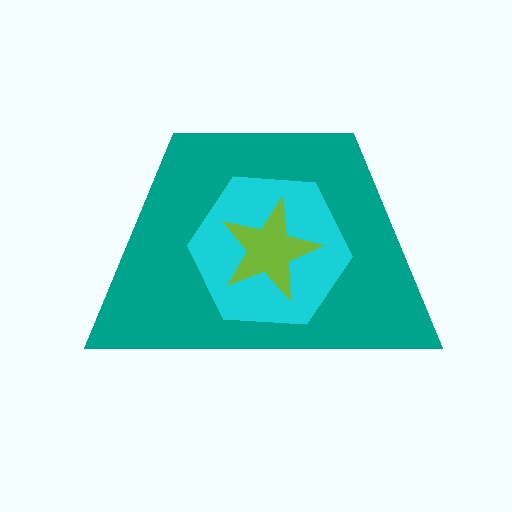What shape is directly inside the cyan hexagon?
The lime star.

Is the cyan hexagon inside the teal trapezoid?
Yes.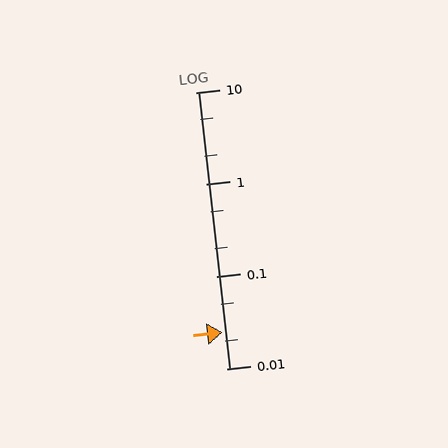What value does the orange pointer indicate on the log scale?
The pointer indicates approximately 0.025.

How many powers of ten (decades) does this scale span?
The scale spans 3 decades, from 0.01 to 10.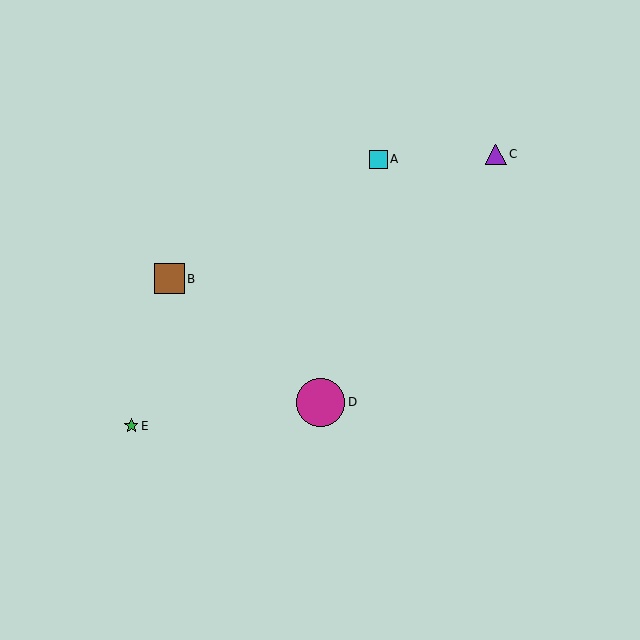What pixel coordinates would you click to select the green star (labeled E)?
Click at (131, 426) to select the green star E.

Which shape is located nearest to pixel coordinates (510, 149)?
The purple triangle (labeled C) at (496, 154) is nearest to that location.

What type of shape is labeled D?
Shape D is a magenta circle.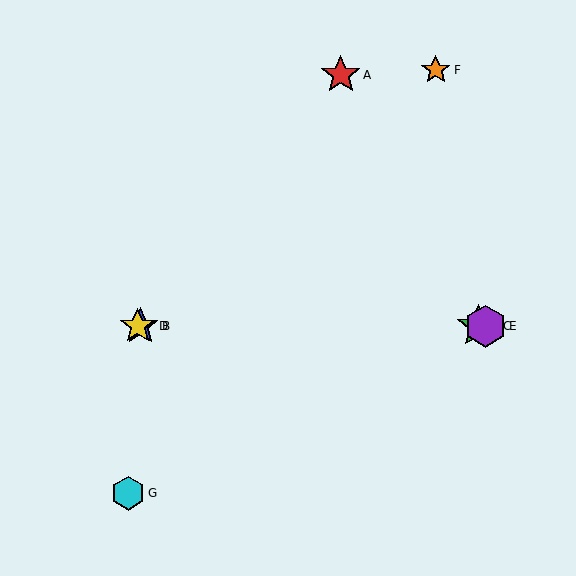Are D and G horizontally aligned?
No, D is at y≈326 and G is at y≈493.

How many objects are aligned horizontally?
4 objects (B, C, D, E) are aligned horizontally.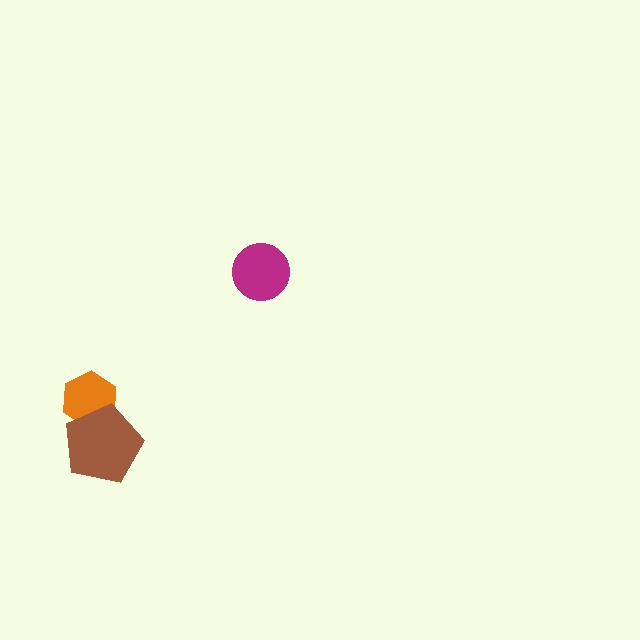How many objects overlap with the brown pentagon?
1 object overlaps with the brown pentagon.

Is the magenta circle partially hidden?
No, no other shape covers it.